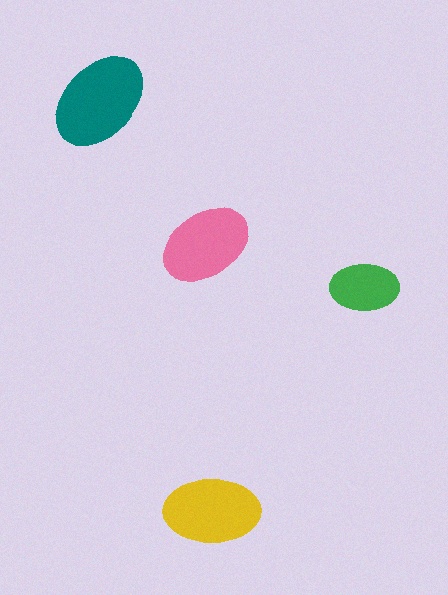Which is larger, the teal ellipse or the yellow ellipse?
The teal one.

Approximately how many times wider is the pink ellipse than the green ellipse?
About 1.5 times wider.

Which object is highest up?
The teal ellipse is topmost.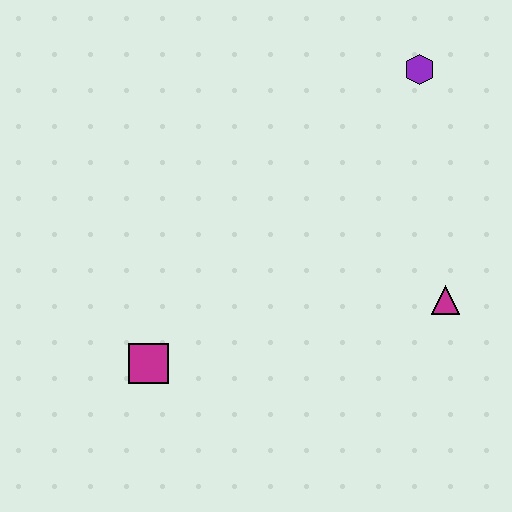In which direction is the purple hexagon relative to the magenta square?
The purple hexagon is above the magenta square.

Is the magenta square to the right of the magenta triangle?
No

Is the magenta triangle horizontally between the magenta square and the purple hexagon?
No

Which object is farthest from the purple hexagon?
The magenta square is farthest from the purple hexagon.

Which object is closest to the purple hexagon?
The magenta triangle is closest to the purple hexagon.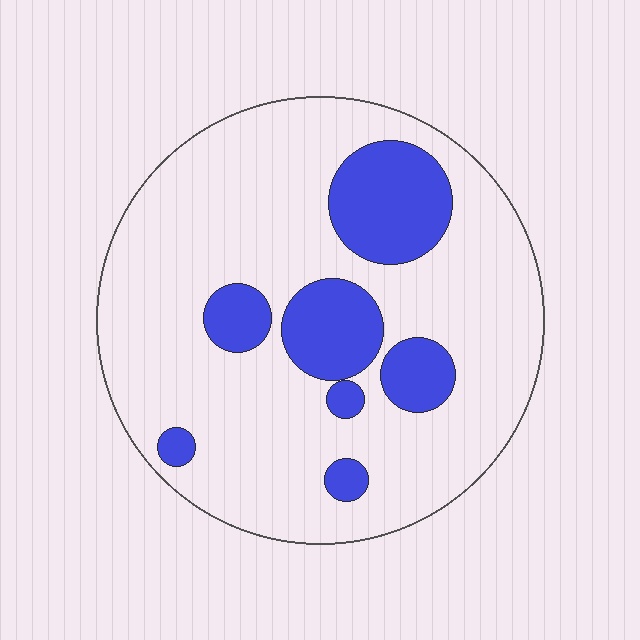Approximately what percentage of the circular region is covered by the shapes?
Approximately 20%.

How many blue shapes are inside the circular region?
7.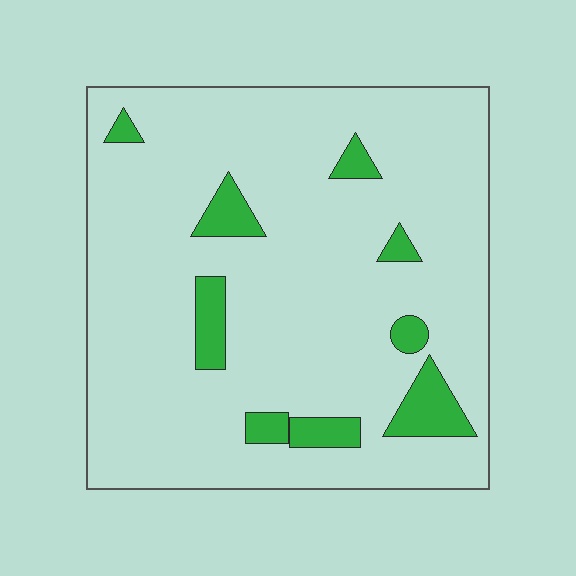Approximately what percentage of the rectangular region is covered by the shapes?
Approximately 10%.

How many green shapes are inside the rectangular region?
9.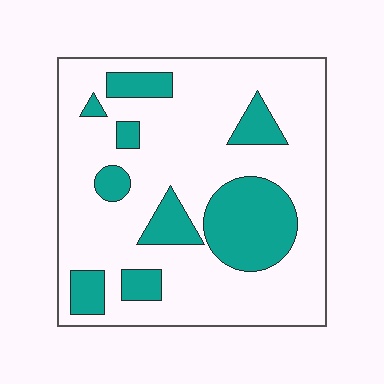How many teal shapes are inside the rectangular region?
9.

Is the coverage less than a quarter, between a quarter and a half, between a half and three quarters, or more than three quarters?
Less than a quarter.